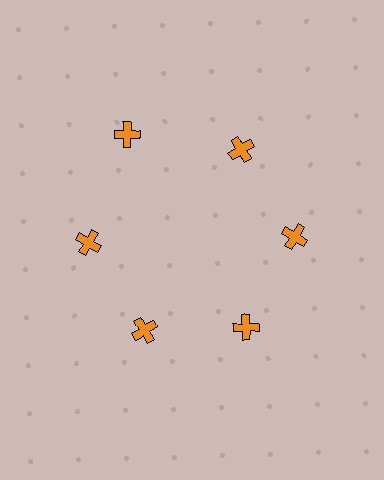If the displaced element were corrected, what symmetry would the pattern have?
It would have 6-fold rotational symmetry — the pattern would map onto itself every 60 degrees.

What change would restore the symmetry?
The symmetry would be restored by moving it inward, back onto the ring so that all 6 crosses sit at equal angles and equal distance from the center.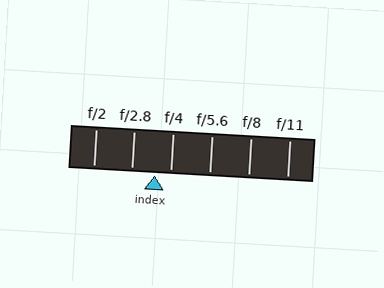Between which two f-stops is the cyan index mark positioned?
The index mark is between f/2.8 and f/4.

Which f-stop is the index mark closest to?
The index mark is closest to f/4.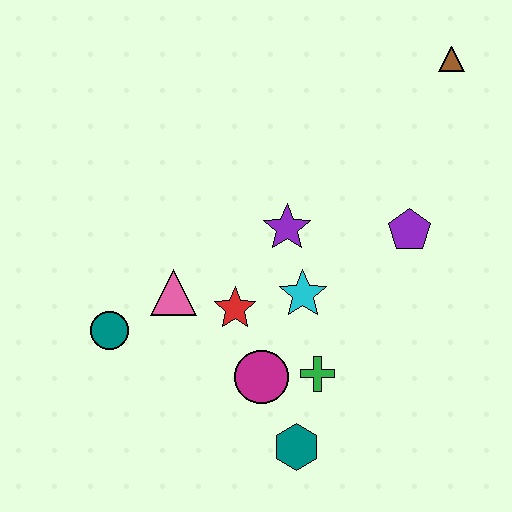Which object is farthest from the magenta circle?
The brown triangle is farthest from the magenta circle.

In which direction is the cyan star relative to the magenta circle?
The cyan star is above the magenta circle.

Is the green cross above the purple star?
No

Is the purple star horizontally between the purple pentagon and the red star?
Yes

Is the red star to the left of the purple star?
Yes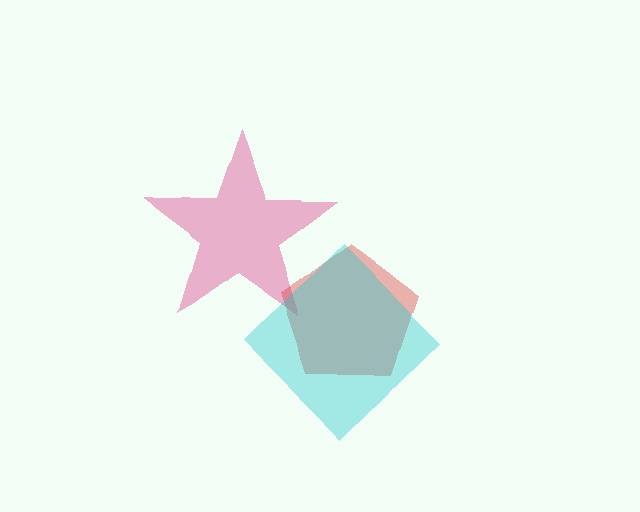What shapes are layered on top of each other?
The layered shapes are: a pink star, a red pentagon, a cyan diamond.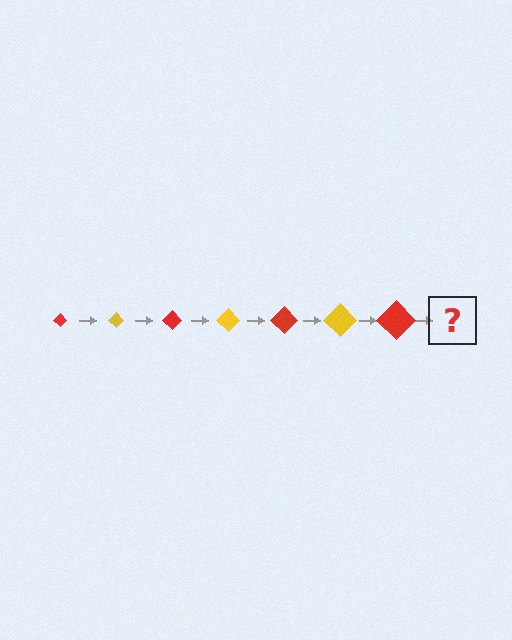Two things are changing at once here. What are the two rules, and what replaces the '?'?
The two rules are that the diamond grows larger each step and the color cycles through red and yellow. The '?' should be a yellow diamond, larger than the previous one.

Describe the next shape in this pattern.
It should be a yellow diamond, larger than the previous one.